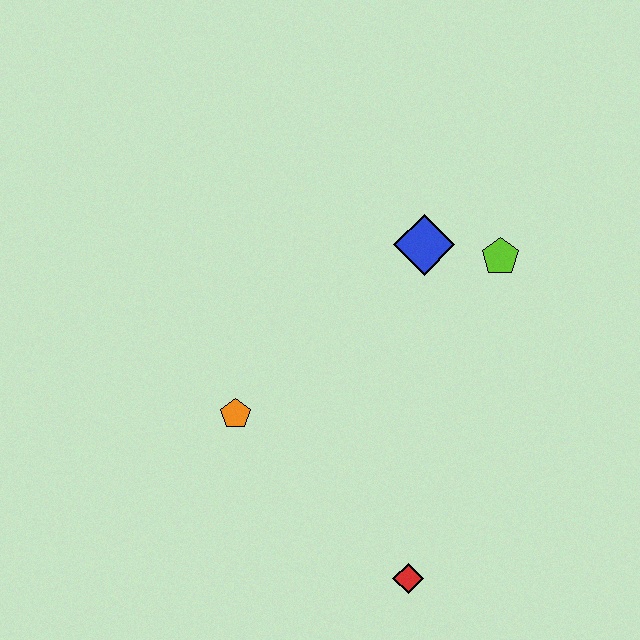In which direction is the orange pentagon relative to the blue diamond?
The orange pentagon is to the left of the blue diamond.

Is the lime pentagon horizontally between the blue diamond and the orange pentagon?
No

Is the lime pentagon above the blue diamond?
No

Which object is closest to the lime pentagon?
The blue diamond is closest to the lime pentagon.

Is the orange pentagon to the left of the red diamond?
Yes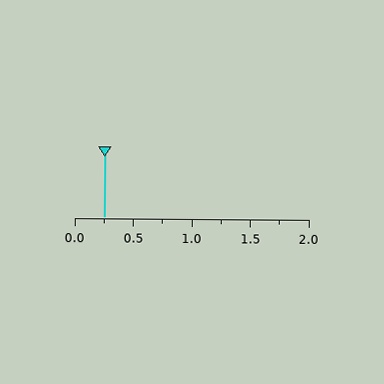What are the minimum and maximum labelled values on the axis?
The axis runs from 0.0 to 2.0.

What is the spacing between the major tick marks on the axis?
The major ticks are spaced 0.5 apart.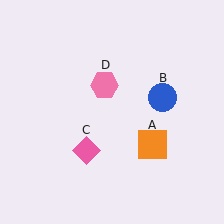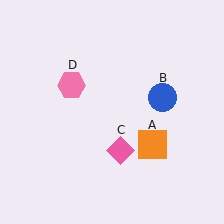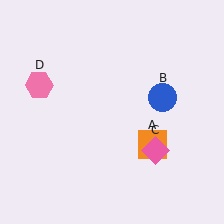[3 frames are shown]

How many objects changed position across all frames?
2 objects changed position: pink diamond (object C), pink hexagon (object D).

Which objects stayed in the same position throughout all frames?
Orange square (object A) and blue circle (object B) remained stationary.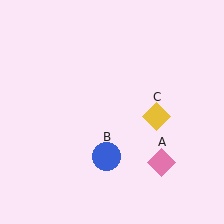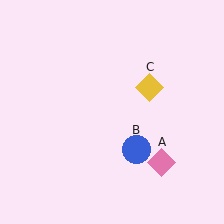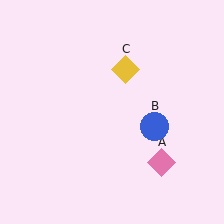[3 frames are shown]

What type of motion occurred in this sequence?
The blue circle (object B), yellow diamond (object C) rotated counterclockwise around the center of the scene.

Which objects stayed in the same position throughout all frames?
Pink diamond (object A) remained stationary.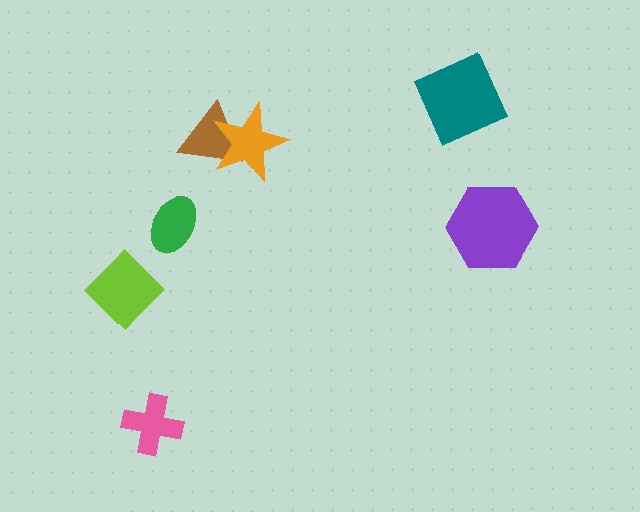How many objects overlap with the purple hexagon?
0 objects overlap with the purple hexagon.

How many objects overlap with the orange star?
1 object overlaps with the orange star.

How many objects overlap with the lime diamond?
0 objects overlap with the lime diamond.